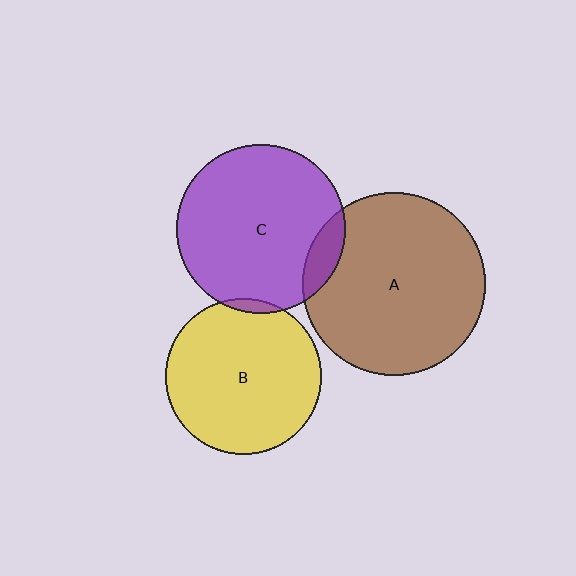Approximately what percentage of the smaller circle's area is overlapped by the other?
Approximately 10%.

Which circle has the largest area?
Circle A (brown).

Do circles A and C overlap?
Yes.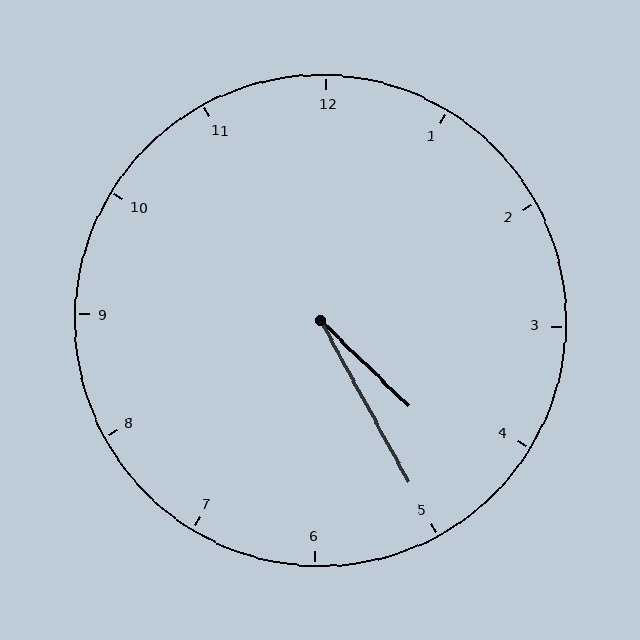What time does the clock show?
4:25.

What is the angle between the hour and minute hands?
Approximately 18 degrees.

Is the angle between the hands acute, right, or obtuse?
It is acute.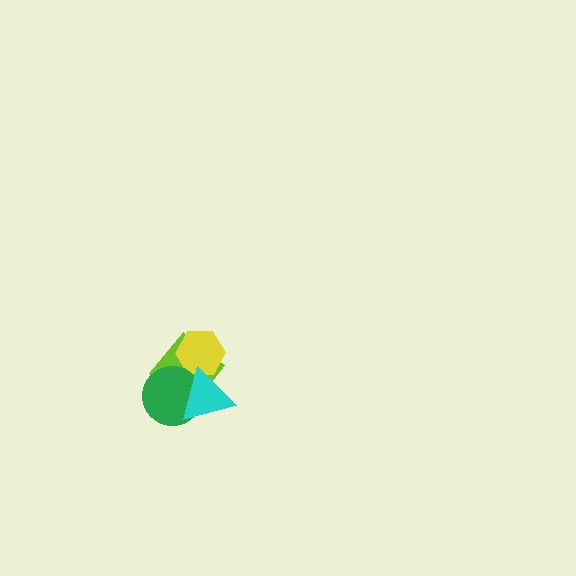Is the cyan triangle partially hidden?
No, no other shape covers it.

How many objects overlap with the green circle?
2 objects overlap with the green circle.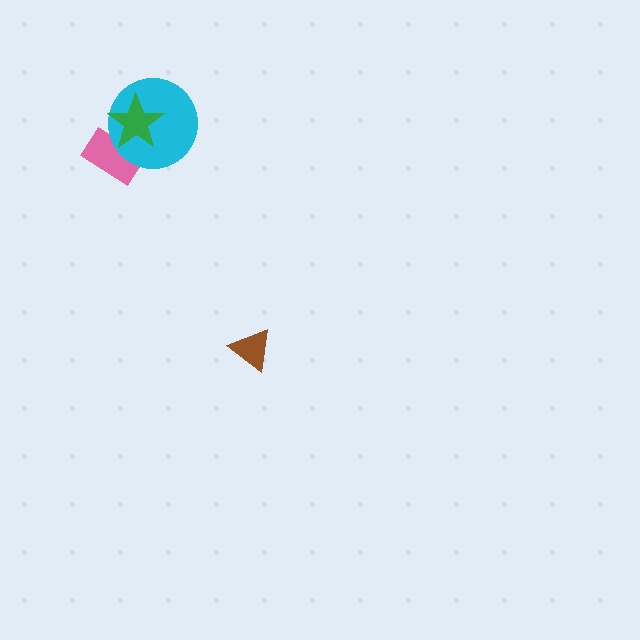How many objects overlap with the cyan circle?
2 objects overlap with the cyan circle.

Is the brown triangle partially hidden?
No, no other shape covers it.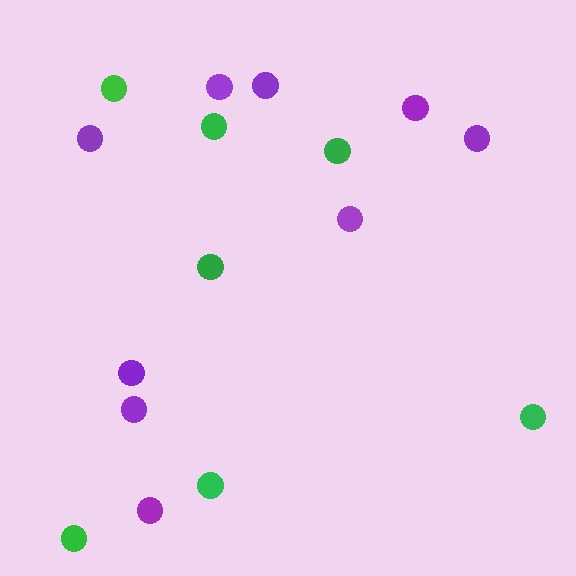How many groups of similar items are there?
There are 2 groups: one group of green circles (7) and one group of purple circles (9).